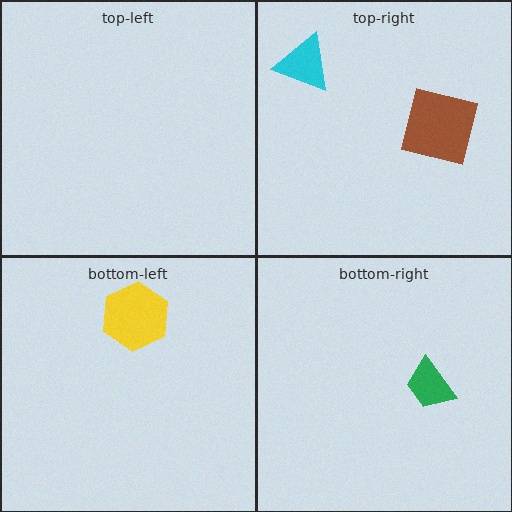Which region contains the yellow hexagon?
The bottom-left region.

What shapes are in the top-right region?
The cyan triangle, the brown square.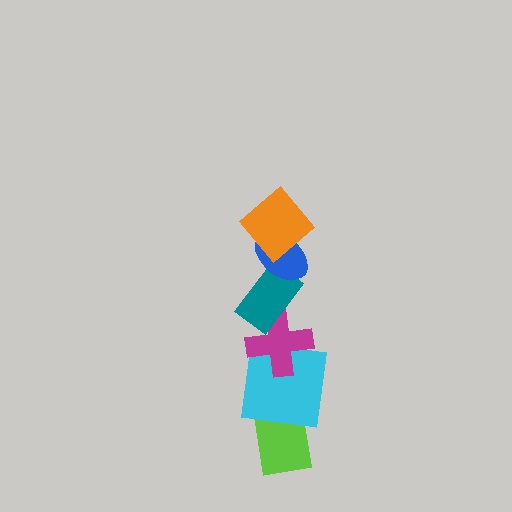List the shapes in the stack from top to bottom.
From top to bottom: the orange diamond, the blue ellipse, the teal rectangle, the magenta cross, the cyan square, the lime rectangle.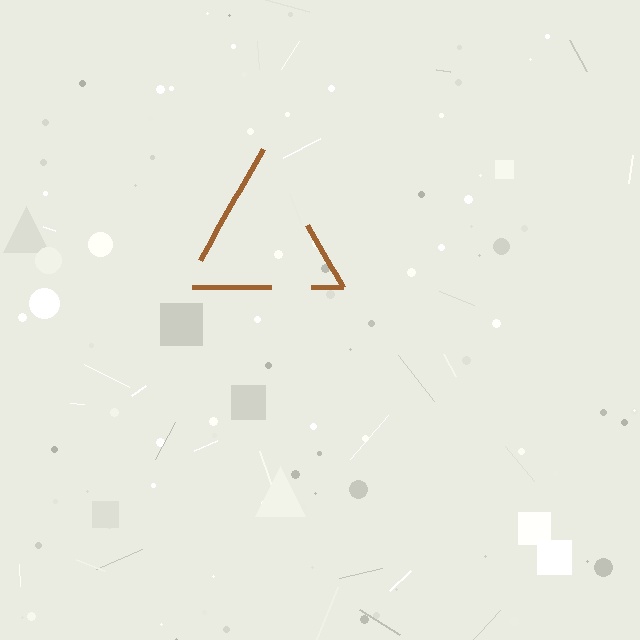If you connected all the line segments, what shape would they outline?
They would outline a triangle.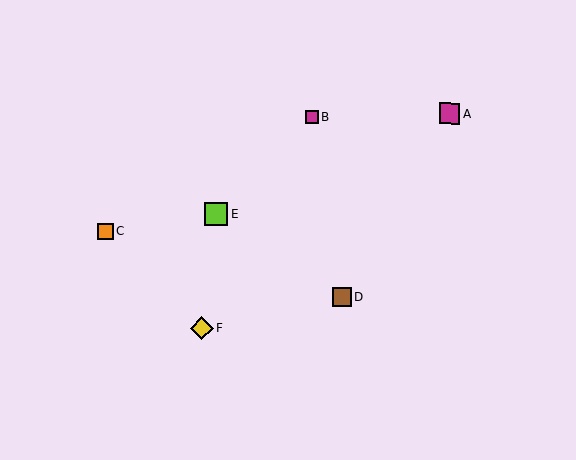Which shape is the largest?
The lime square (labeled E) is the largest.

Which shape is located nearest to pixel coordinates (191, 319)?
The yellow diamond (labeled F) at (202, 328) is nearest to that location.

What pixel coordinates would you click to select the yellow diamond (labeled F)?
Click at (202, 328) to select the yellow diamond F.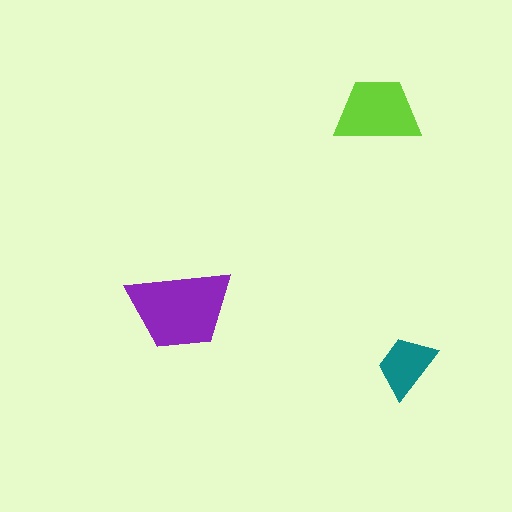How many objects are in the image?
There are 3 objects in the image.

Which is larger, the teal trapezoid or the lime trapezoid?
The lime one.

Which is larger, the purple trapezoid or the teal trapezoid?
The purple one.